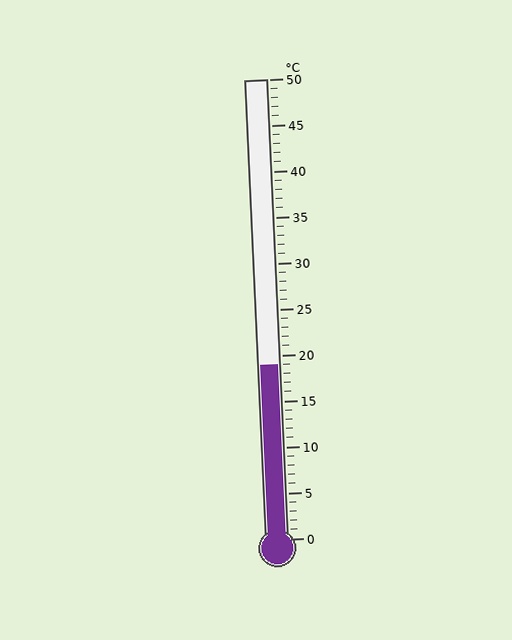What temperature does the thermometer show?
The thermometer shows approximately 19°C.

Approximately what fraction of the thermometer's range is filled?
The thermometer is filled to approximately 40% of its range.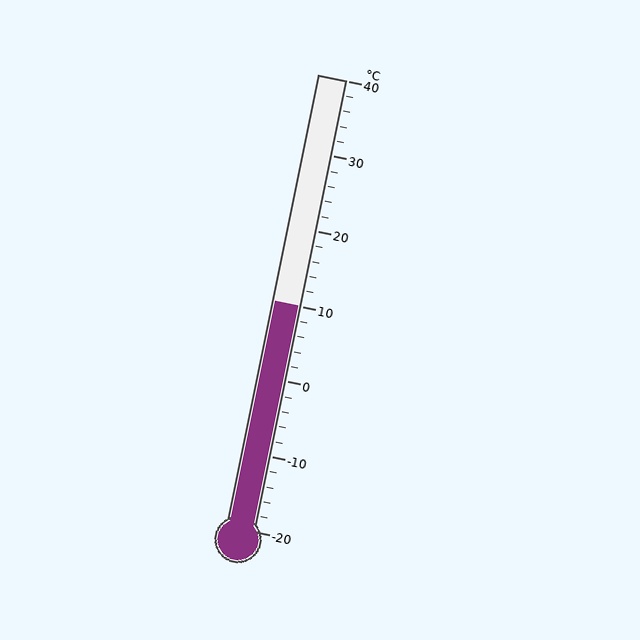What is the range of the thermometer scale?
The thermometer scale ranges from -20°C to 40°C.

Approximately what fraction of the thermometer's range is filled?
The thermometer is filled to approximately 50% of its range.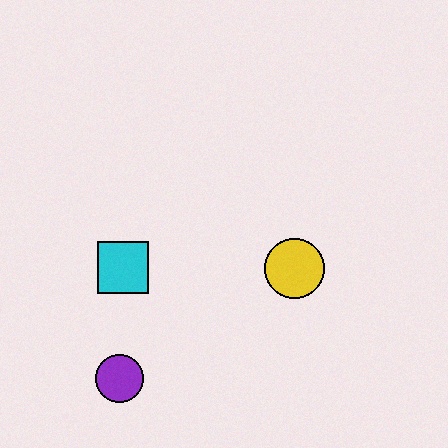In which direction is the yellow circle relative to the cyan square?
The yellow circle is to the right of the cyan square.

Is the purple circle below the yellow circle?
Yes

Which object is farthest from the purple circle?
The yellow circle is farthest from the purple circle.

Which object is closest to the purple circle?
The cyan square is closest to the purple circle.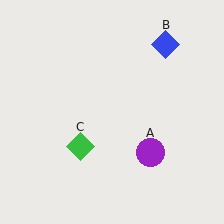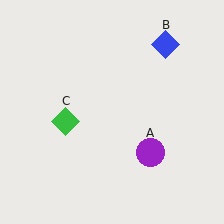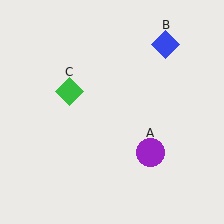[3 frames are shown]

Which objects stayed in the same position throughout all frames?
Purple circle (object A) and blue diamond (object B) remained stationary.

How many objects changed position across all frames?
1 object changed position: green diamond (object C).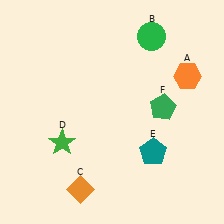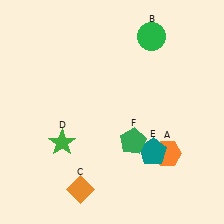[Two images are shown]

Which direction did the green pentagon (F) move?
The green pentagon (F) moved down.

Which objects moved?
The objects that moved are: the orange hexagon (A), the green pentagon (F).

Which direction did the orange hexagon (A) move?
The orange hexagon (A) moved down.